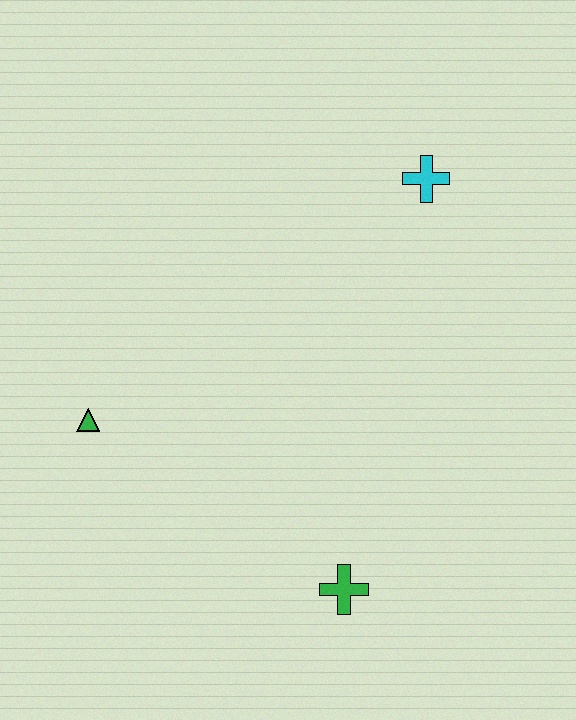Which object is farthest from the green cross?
The cyan cross is farthest from the green cross.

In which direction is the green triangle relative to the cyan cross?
The green triangle is to the left of the cyan cross.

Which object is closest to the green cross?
The green triangle is closest to the green cross.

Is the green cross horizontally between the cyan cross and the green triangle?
Yes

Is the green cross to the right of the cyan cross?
No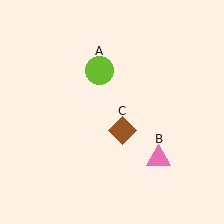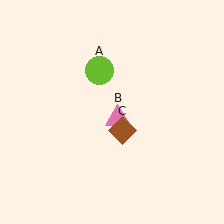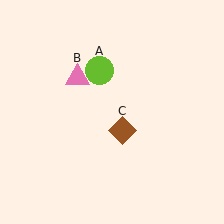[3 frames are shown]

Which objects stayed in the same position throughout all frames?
Lime circle (object A) and brown diamond (object C) remained stationary.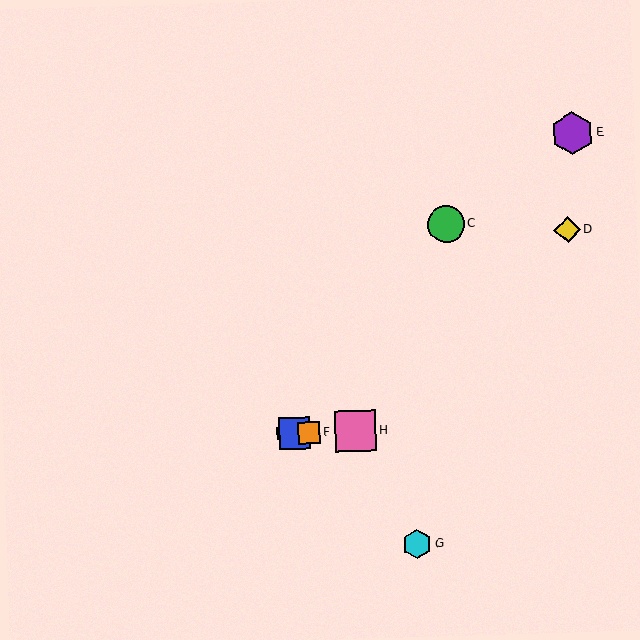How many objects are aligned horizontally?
4 objects (A, B, F, H) are aligned horizontally.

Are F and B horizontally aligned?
Yes, both are at y≈433.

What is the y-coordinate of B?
Object B is at y≈433.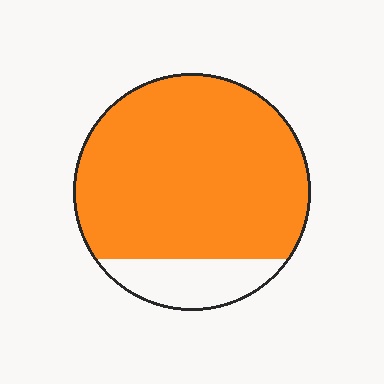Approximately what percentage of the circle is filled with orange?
Approximately 85%.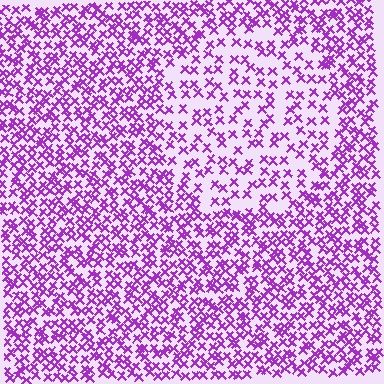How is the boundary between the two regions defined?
The boundary is defined by a change in element density (approximately 1.9x ratio). All elements are the same color, size, and shape.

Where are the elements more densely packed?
The elements are more densely packed outside the circle boundary.